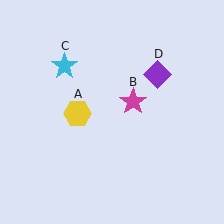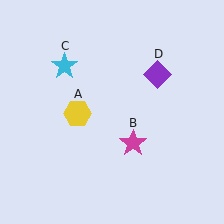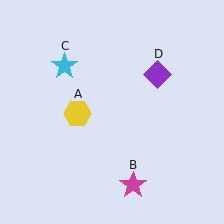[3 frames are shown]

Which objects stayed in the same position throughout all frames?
Yellow hexagon (object A) and cyan star (object C) and purple diamond (object D) remained stationary.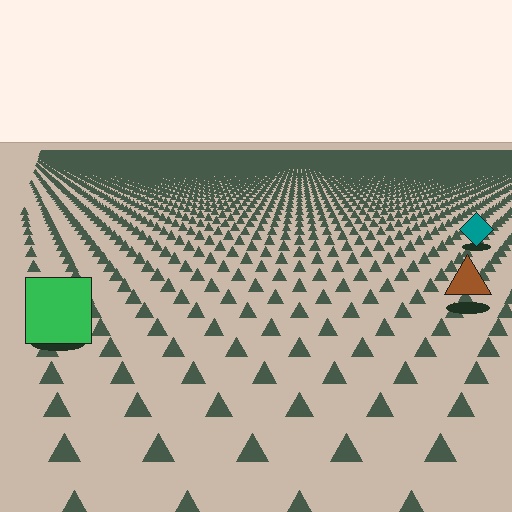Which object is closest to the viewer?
The green square is closest. The texture marks near it are larger and more spread out.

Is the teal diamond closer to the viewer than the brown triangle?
No. The brown triangle is closer — you can tell from the texture gradient: the ground texture is coarser near it.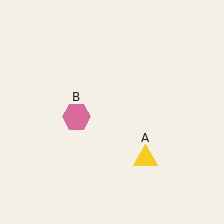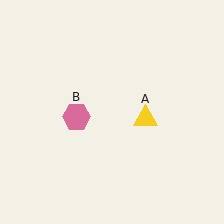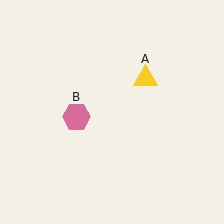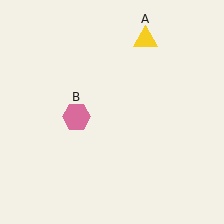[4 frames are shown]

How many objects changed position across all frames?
1 object changed position: yellow triangle (object A).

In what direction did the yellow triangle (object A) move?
The yellow triangle (object A) moved up.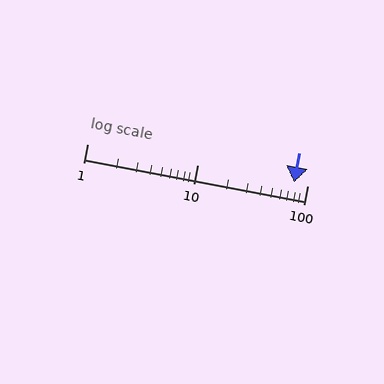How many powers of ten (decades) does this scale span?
The scale spans 2 decades, from 1 to 100.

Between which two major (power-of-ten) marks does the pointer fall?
The pointer is between 10 and 100.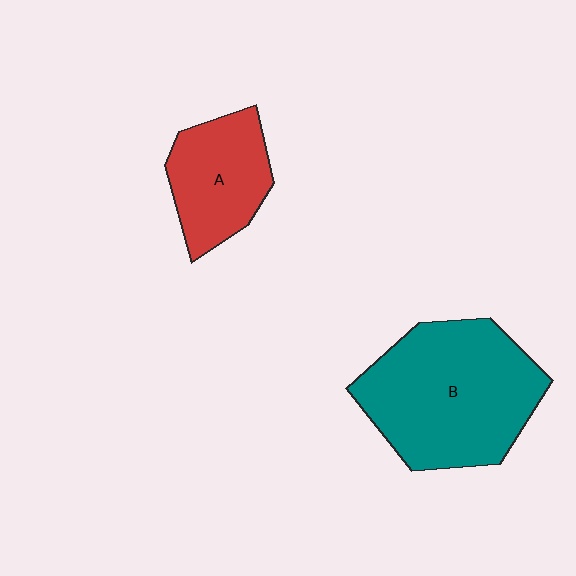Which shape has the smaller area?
Shape A (red).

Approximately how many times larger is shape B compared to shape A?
Approximately 1.9 times.